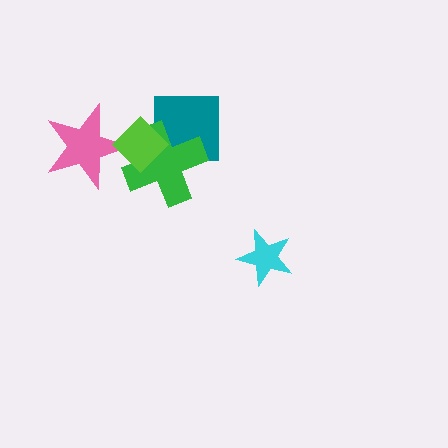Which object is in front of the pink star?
The lime diamond is in front of the pink star.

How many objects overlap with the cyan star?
0 objects overlap with the cyan star.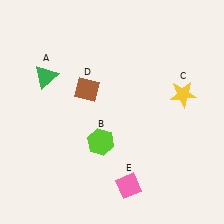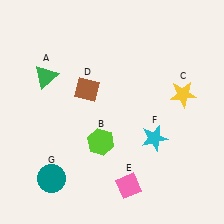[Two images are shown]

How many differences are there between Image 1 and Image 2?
There are 2 differences between the two images.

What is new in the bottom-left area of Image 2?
A teal circle (G) was added in the bottom-left area of Image 2.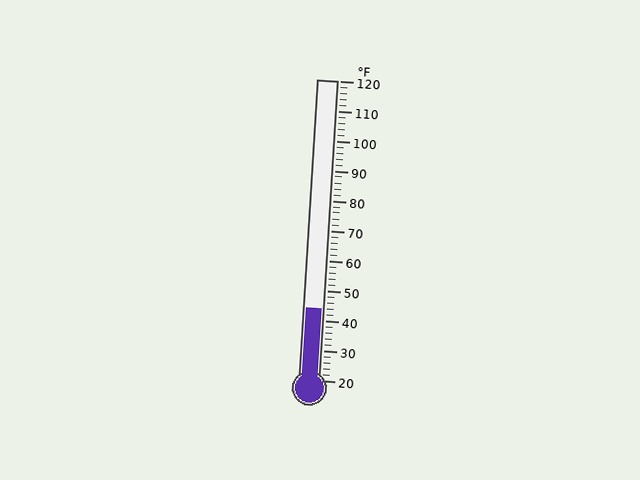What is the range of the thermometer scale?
The thermometer scale ranges from 20°F to 120°F.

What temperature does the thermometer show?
The thermometer shows approximately 44°F.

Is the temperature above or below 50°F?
The temperature is below 50°F.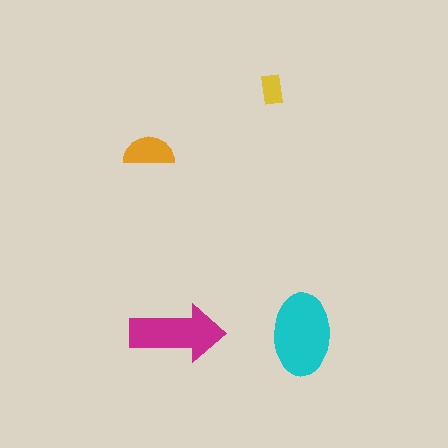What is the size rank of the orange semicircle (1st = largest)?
3rd.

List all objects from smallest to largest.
The yellow rectangle, the orange semicircle, the magenta arrow, the cyan ellipse.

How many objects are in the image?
There are 4 objects in the image.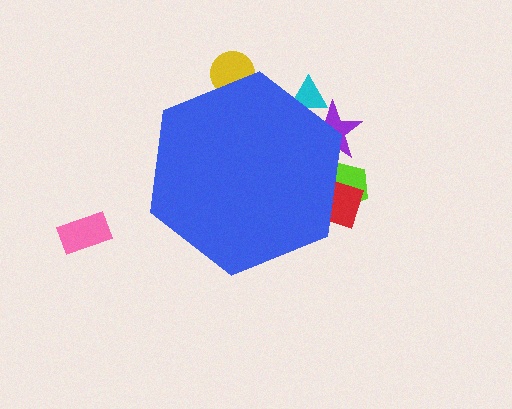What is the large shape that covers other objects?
A blue hexagon.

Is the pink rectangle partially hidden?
No, the pink rectangle is fully visible.